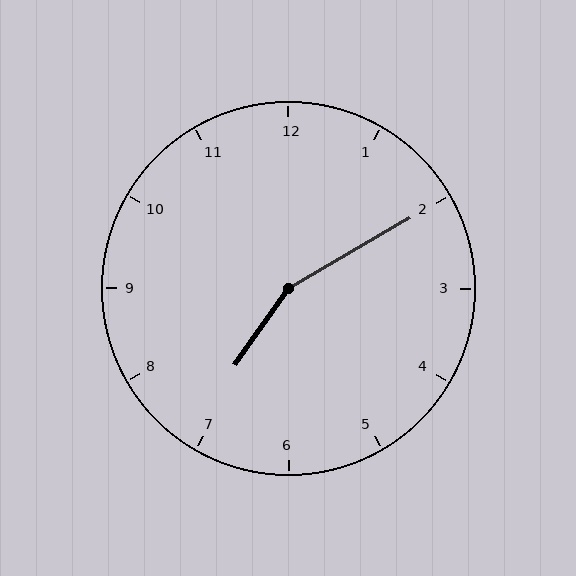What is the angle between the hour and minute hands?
Approximately 155 degrees.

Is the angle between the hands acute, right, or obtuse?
It is obtuse.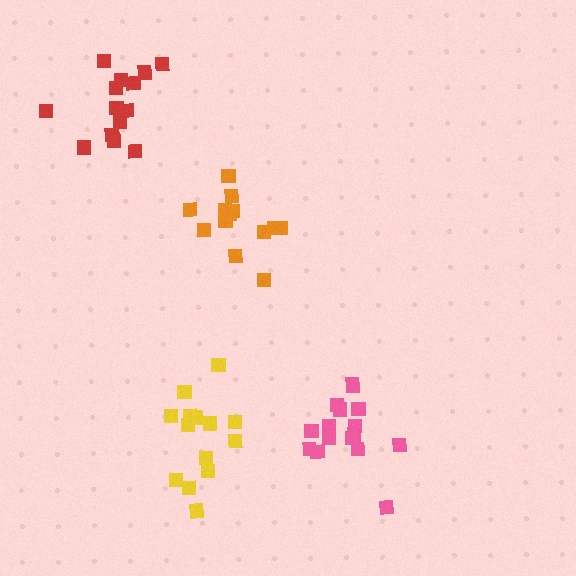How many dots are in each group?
Group 1: 14 dots, Group 2: 14 dots, Group 3: 16 dots, Group 4: 14 dots (58 total).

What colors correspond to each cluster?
The clusters are colored: orange, yellow, pink, red.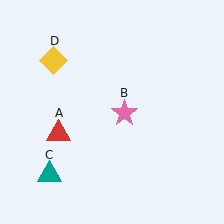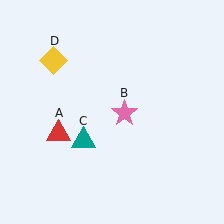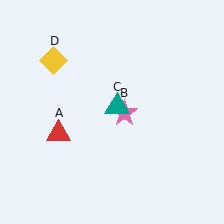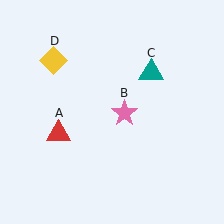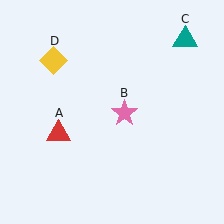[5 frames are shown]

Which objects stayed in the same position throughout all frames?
Red triangle (object A) and pink star (object B) and yellow diamond (object D) remained stationary.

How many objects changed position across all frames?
1 object changed position: teal triangle (object C).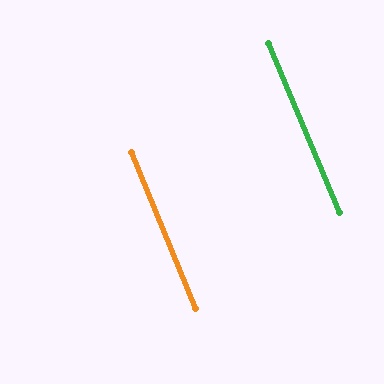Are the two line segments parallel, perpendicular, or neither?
Parallel — their directions differ by only 0.3°.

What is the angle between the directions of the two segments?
Approximately 0 degrees.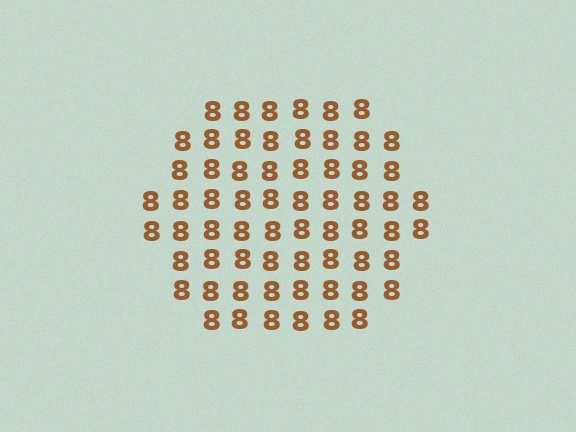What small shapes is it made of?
It is made of small digit 8's.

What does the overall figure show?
The overall figure shows a hexagon.